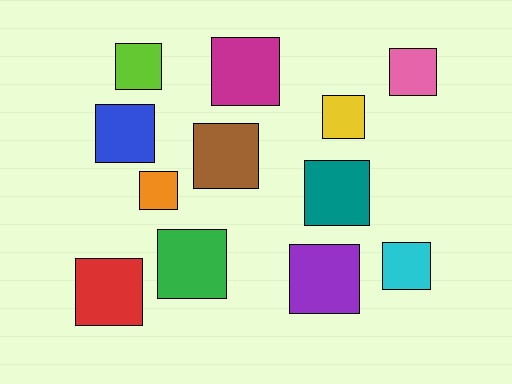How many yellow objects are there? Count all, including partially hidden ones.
There is 1 yellow object.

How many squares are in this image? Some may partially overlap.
There are 12 squares.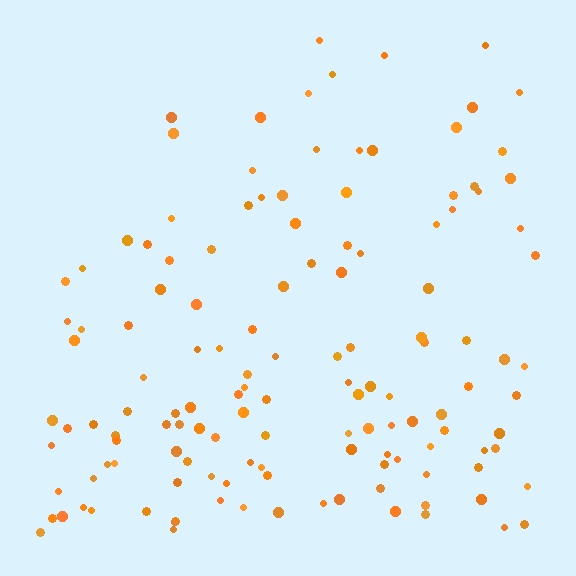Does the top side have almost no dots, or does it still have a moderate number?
Still a moderate number, just noticeably fewer than the bottom.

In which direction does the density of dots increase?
From top to bottom, with the bottom side densest.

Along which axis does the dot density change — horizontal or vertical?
Vertical.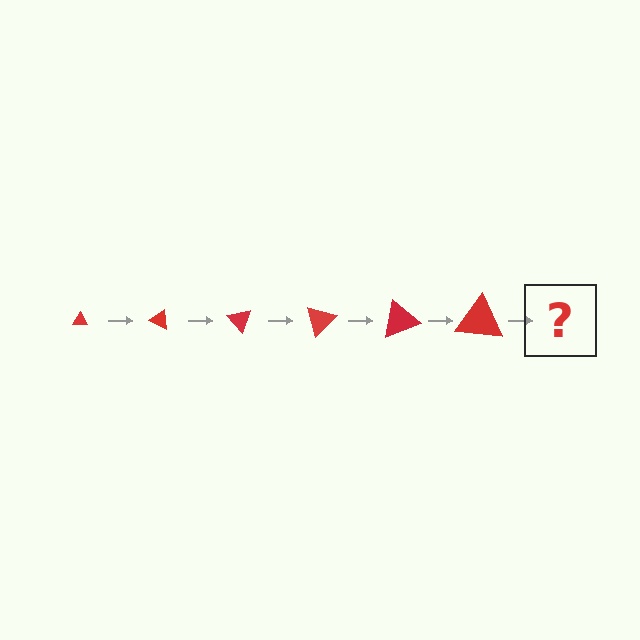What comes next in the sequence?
The next element should be a triangle, larger than the previous one and rotated 150 degrees from the start.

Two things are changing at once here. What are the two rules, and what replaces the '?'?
The two rules are that the triangle grows larger each step and it rotates 25 degrees each step. The '?' should be a triangle, larger than the previous one and rotated 150 degrees from the start.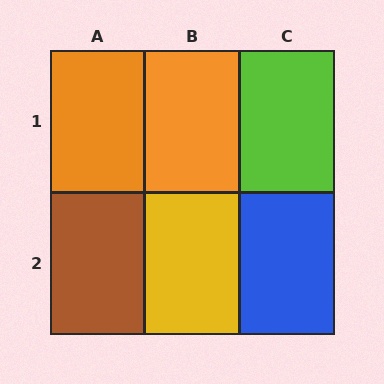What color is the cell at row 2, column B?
Yellow.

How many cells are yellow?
1 cell is yellow.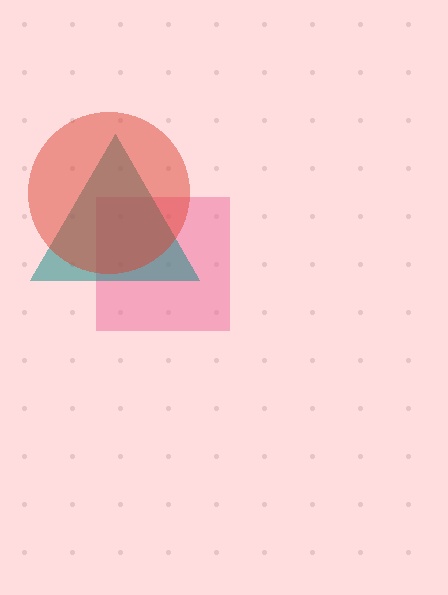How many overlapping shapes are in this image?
There are 3 overlapping shapes in the image.